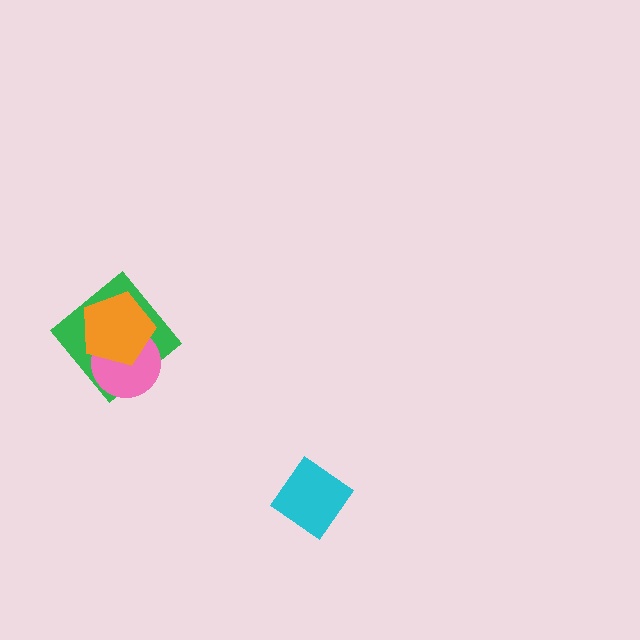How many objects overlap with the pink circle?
2 objects overlap with the pink circle.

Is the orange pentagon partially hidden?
No, no other shape covers it.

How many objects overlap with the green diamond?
2 objects overlap with the green diamond.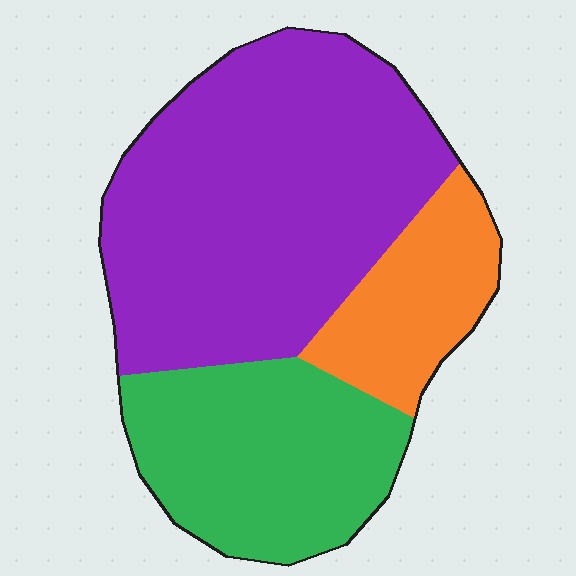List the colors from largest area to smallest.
From largest to smallest: purple, green, orange.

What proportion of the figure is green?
Green takes up between a quarter and a half of the figure.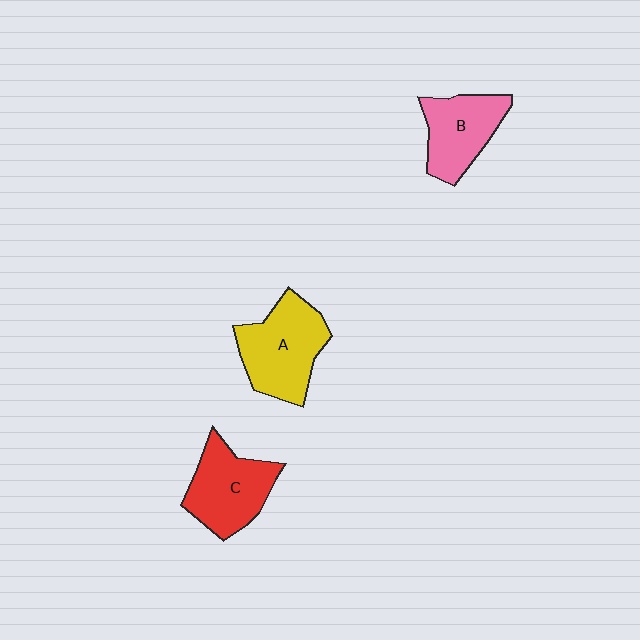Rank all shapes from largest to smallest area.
From largest to smallest: A (yellow), C (red), B (pink).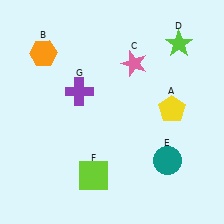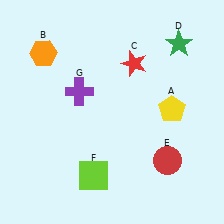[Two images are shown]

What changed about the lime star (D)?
In Image 1, D is lime. In Image 2, it changed to green.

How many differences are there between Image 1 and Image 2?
There are 3 differences between the two images.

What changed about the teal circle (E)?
In Image 1, E is teal. In Image 2, it changed to red.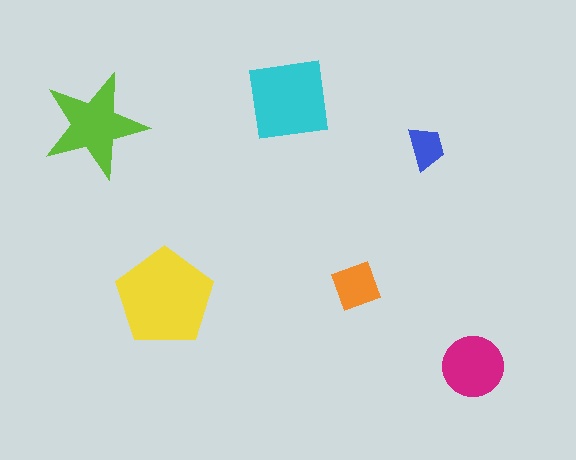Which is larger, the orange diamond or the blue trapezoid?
The orange diamond.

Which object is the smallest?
The blue trapezoid.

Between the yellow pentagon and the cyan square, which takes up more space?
The yellow pentagon.